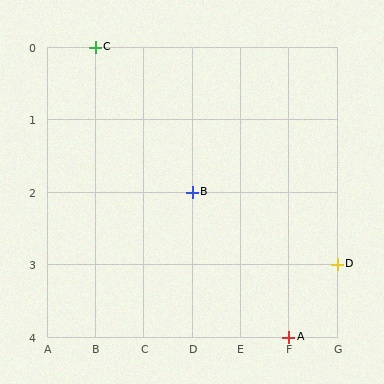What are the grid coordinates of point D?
Point D is at grid coordinates (G, 3).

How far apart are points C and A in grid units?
Points C and A are 4 columns and 4 rows apart (about 5.7 grid units diagonally).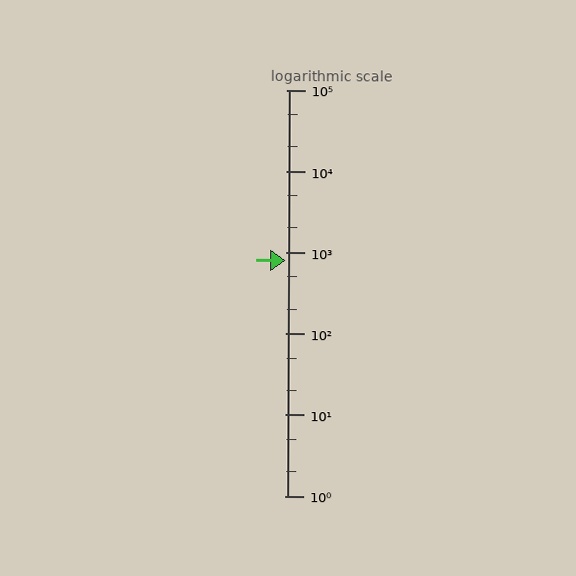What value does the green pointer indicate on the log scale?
The pointer indicates approximately 800.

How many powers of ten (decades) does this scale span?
The scale spans 5 decades, from 1 to 100000.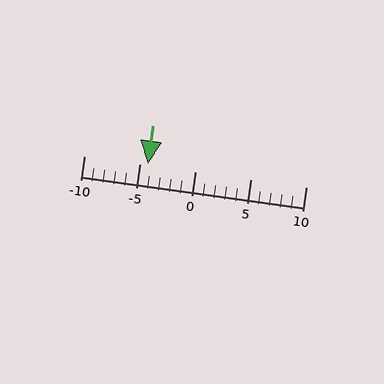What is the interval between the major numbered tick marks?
The major tick marks are spaced 5 units apart.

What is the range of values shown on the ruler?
The ruler shows values from -10 to 10.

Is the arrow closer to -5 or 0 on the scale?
The arrow is closer to -5.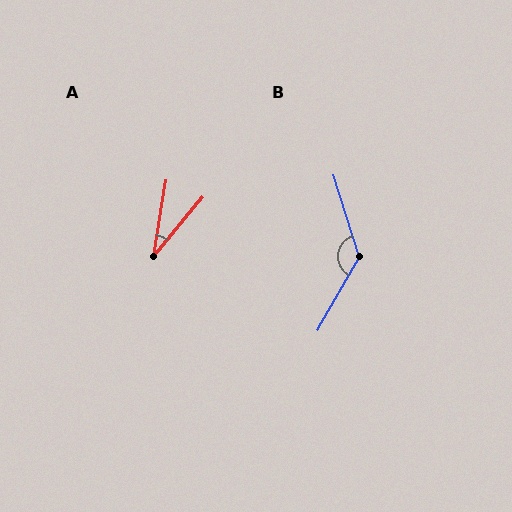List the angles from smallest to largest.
A (31°), B (133°).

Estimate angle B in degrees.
Approximately 133 degrees.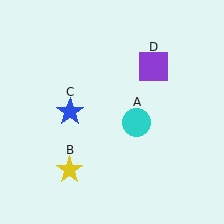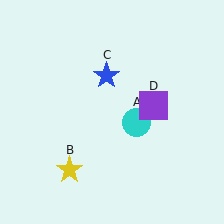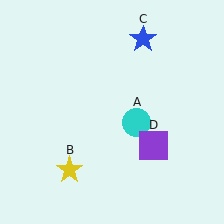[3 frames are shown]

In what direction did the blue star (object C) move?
The blue star (object C) moved up and to the right.